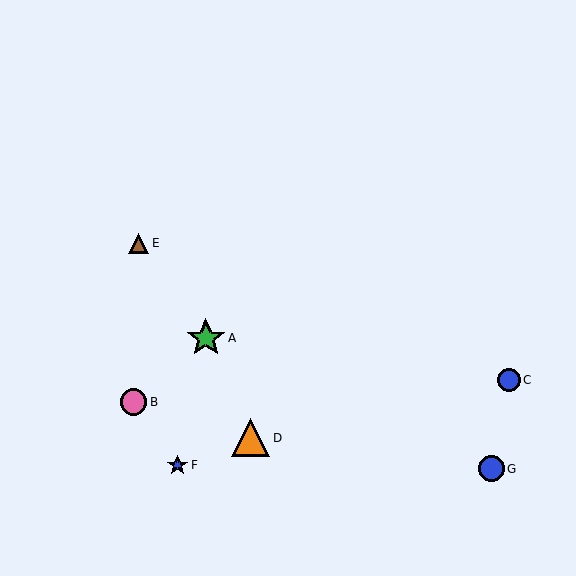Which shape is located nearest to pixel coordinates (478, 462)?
The blue circle (labeled G) at (492, 469) is nearest to that location.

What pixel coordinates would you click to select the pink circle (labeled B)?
Click at (134, 402) to select the pink circle B.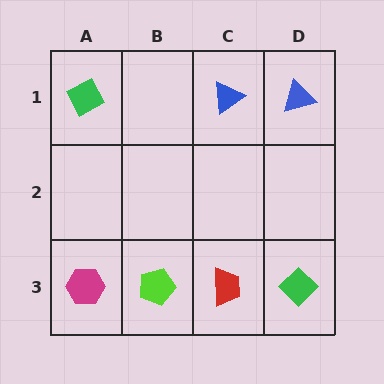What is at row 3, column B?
A lime pentagon.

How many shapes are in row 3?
4 shapes.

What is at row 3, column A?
A magenta hexagon.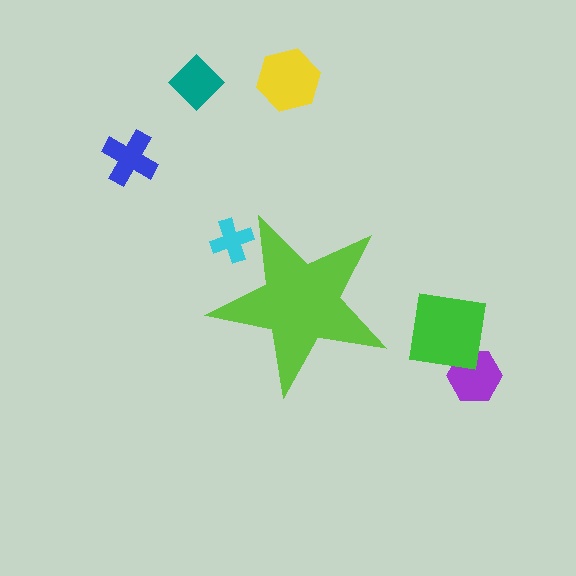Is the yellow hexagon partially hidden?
No, the yellow hexagon is fully visible.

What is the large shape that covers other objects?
A lime star.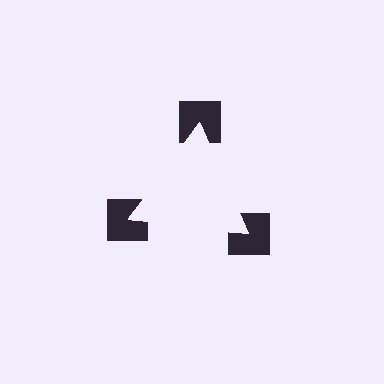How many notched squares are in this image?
There are 3 — one at each vertex of the illusory triangle.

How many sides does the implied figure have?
3 sides.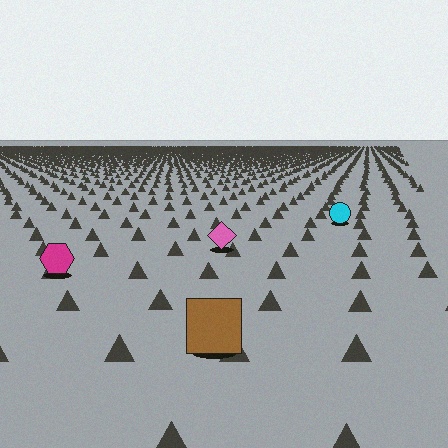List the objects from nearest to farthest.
From nearest to farthest: the brown square, the magenta hexagon, the pink diamond, the cyan circle.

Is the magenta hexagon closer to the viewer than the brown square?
No. The brown square is closer — you can tell from the texture gradient: the ground texture is coarser near it.